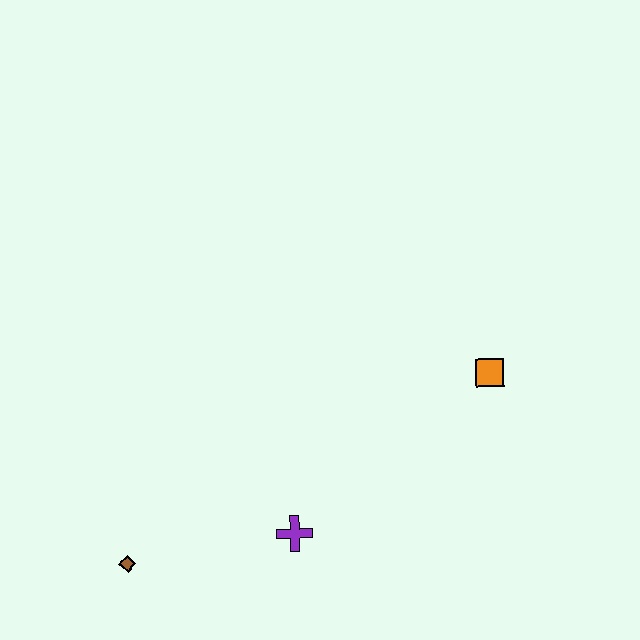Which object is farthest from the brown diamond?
The orange square is farthest from the brown diamond.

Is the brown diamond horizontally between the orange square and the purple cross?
No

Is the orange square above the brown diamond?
Yes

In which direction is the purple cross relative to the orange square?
The purple cross is to the left of the orange square.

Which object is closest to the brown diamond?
The purple cross is closest to the brown diamond.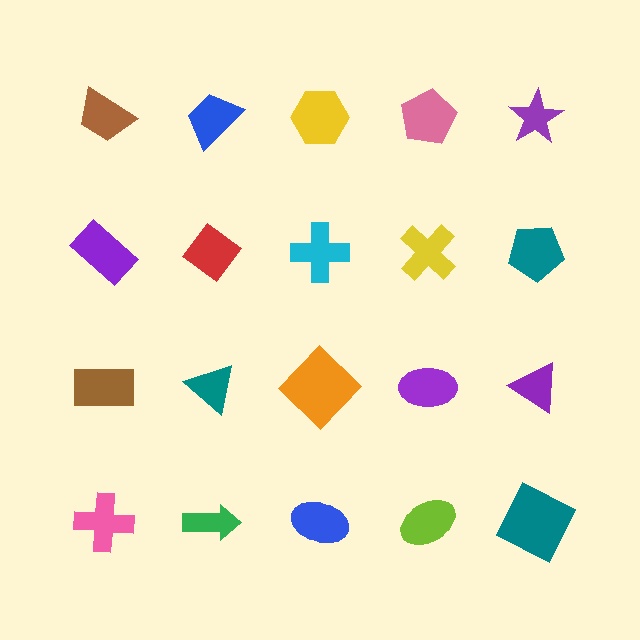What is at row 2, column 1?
A purple rectangle.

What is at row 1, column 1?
A brown trapezoid.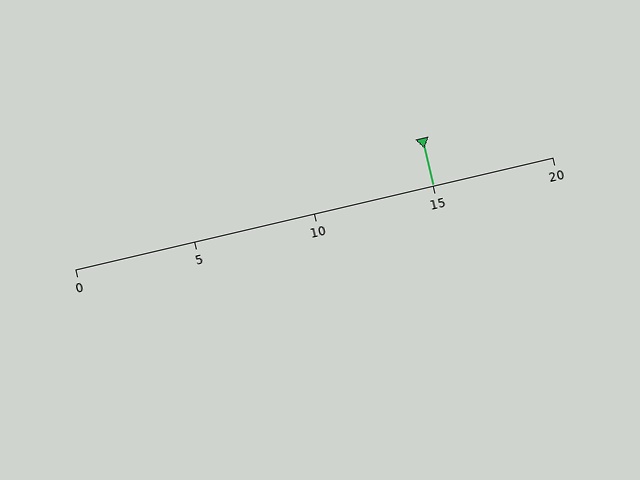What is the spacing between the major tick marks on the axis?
The major ticks are spaced 5 apart.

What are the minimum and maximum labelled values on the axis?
The axis runs from 0 to 20.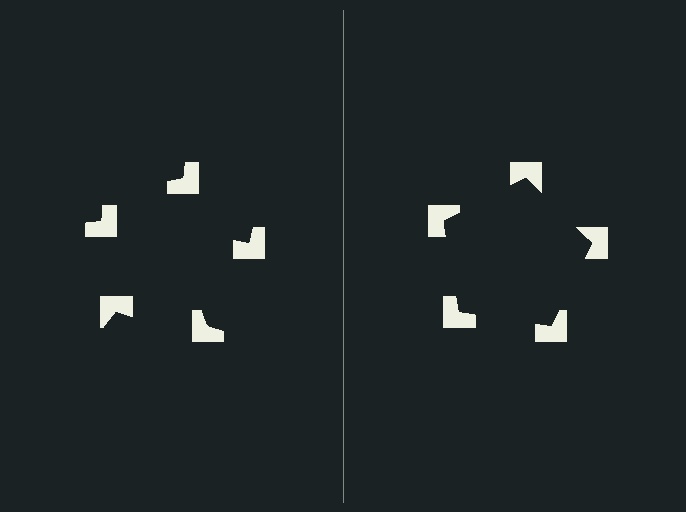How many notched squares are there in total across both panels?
10 — 5 on each side.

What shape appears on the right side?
An illusory pentagon.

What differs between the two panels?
The notched squares are positioned identically on both sides; only the wedge orientations differ. On the right they align to a pentagon; on the left they are misaligned.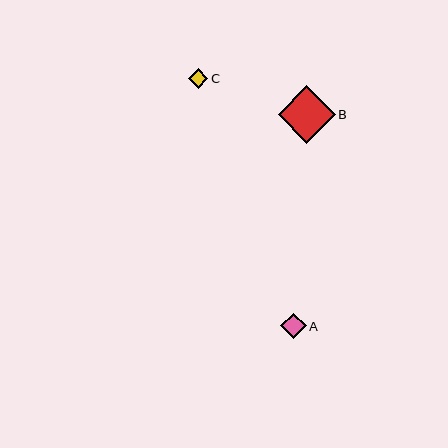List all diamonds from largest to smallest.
From largest to smallest: B, A, C.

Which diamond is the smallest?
Diamond C is the smallest with a size of approximately 19 pixels.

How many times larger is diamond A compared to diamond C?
Diamond A is approximately 1.3 times the size of diamond C.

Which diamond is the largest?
Diamond B is the largest with a size of approximately 57 pixels.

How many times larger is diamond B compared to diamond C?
Diamond B is approximately 3.0 times the size of diamond C.